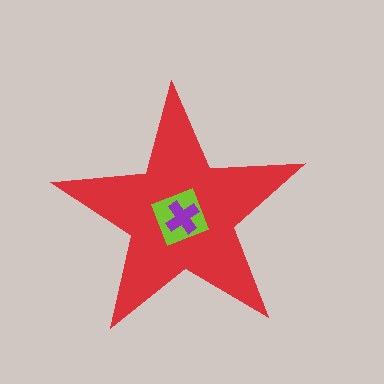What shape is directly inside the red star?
The lime square.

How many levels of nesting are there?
3.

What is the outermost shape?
The red star.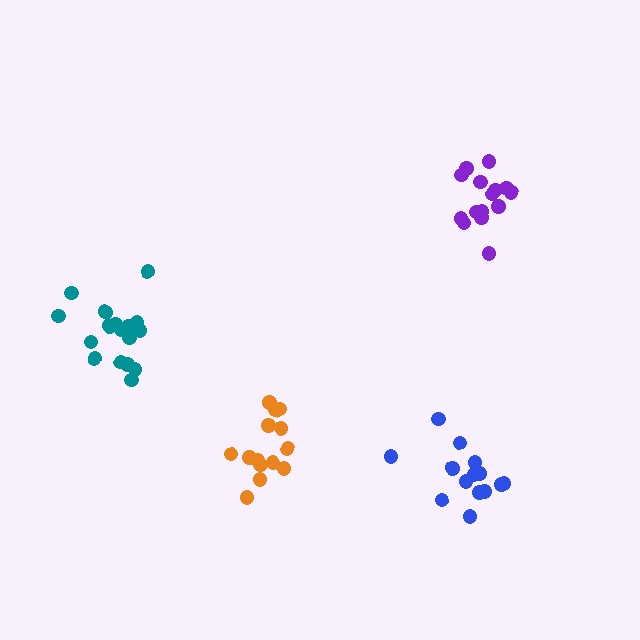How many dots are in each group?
Group 1: 14 dots, Group 2: 18 dots, Group 3: 14 dots, Group 4: 15 dots (61 total).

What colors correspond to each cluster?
The clusters are colored: orange, teal, blue, purple.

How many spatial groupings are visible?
There are 4 spatial groupings.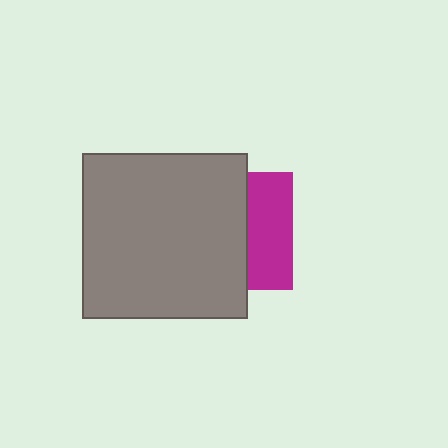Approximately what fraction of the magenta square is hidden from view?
Roughly 61% of the magenta square is hidden behind the gray square.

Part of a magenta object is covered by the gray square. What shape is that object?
It is a square.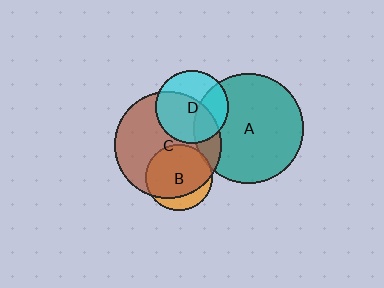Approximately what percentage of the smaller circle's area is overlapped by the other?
Approximately 5%.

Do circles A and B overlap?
Yes.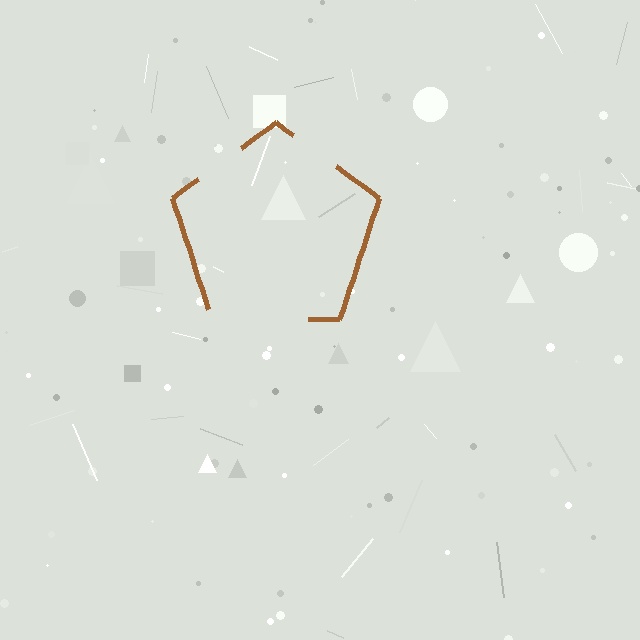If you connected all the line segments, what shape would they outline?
They would outline a pentagon.